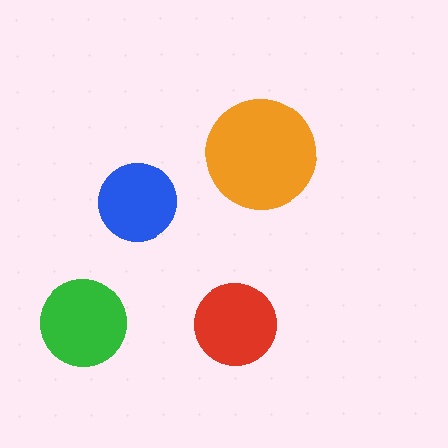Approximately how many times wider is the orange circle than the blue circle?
About 1.5 times wider.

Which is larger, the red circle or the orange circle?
The orange one.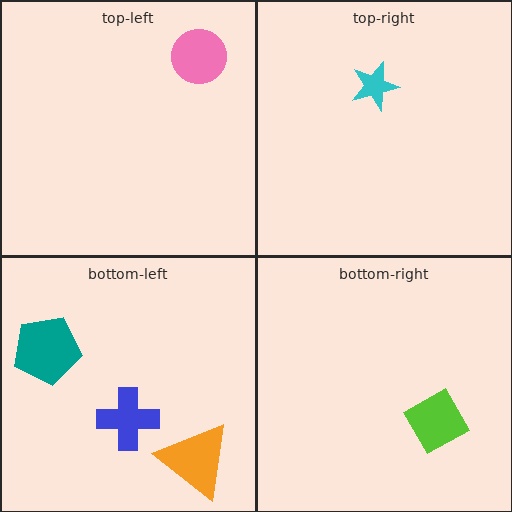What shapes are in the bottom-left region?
The orange triangle, the blue cross, the teal pentagon.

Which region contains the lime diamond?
The bottom-right region.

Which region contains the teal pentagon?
The bottom-left region.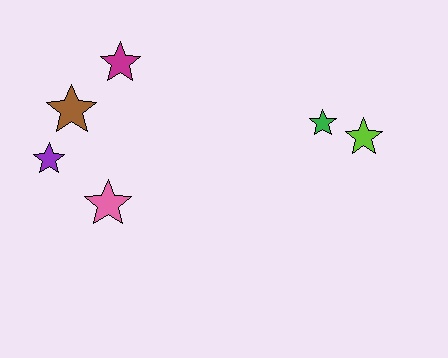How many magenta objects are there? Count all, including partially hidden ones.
There is 1 magenta object.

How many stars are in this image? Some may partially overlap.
There are 6 stars.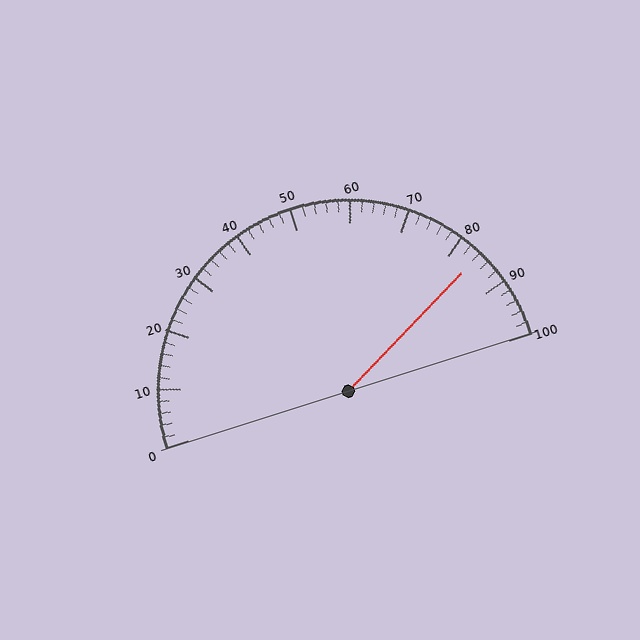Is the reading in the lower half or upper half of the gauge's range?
The reading is in the upper half of the range (0 to 100).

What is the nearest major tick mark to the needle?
The nearest major tick mark is 80.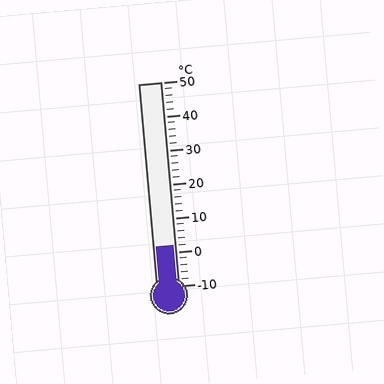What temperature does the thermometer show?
The thermometer shows approximately 2°C.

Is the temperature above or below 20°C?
The temperature is below 20°C.